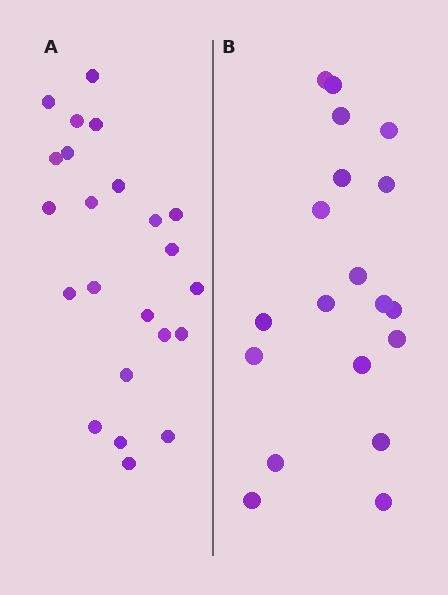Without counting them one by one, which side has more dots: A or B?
Region A (the left region) has more dots.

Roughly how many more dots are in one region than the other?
Region A has about 4 more dots than region B.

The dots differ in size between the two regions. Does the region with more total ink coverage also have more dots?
No. Region B has more total ink coverage because its dots are larger, but region A actually contains more individual dots. Total area can be misleading — the number of items is what matters here.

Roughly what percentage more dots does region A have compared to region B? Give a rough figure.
About 20% more.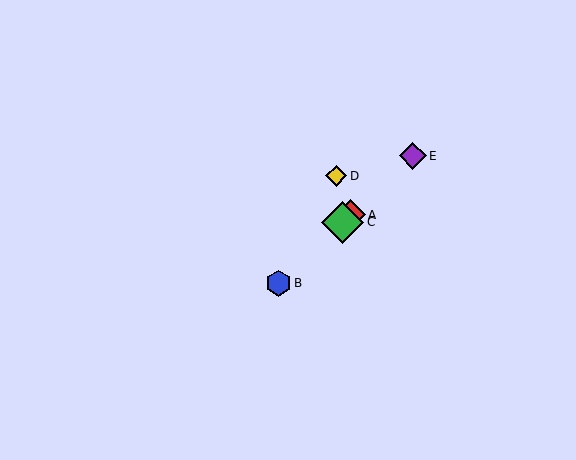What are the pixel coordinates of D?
Object D is at (336, 176).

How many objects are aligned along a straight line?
4 objects (A, B, C, E) are aligned along a straight line.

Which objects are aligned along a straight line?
Objects A, B, C, E are aligned along a straight line.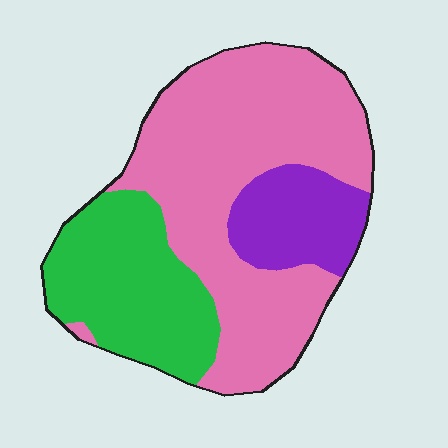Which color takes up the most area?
Pink, at roughly 55%.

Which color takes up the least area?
Purple, at roughly 15%.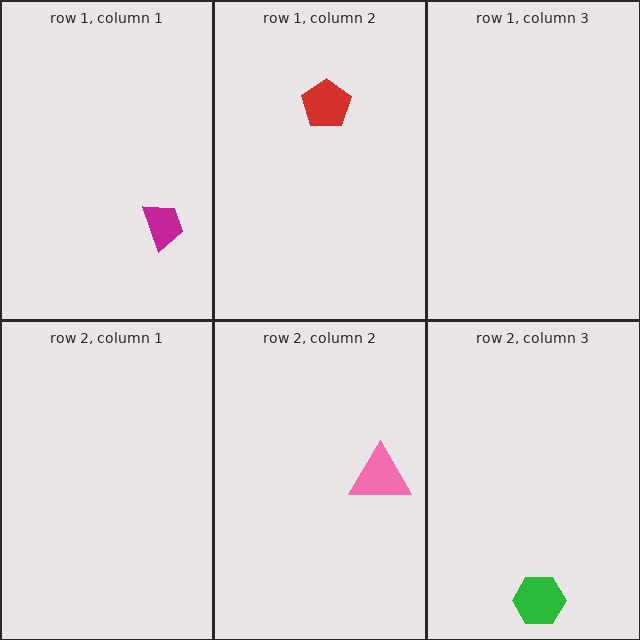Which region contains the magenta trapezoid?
The row 1, column 1 region.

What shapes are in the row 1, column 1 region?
The magenta trapezoid.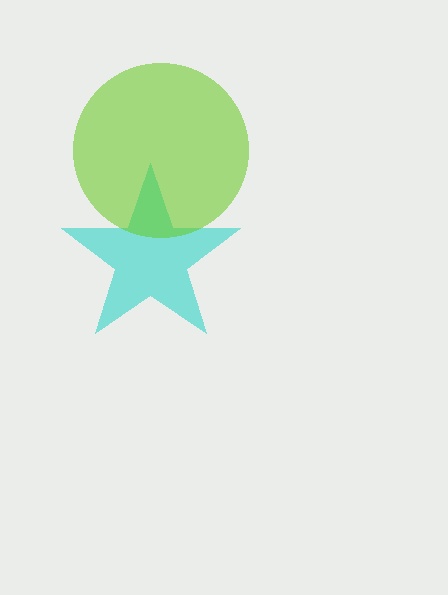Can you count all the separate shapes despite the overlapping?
Yes, there are 2 separate shapes.